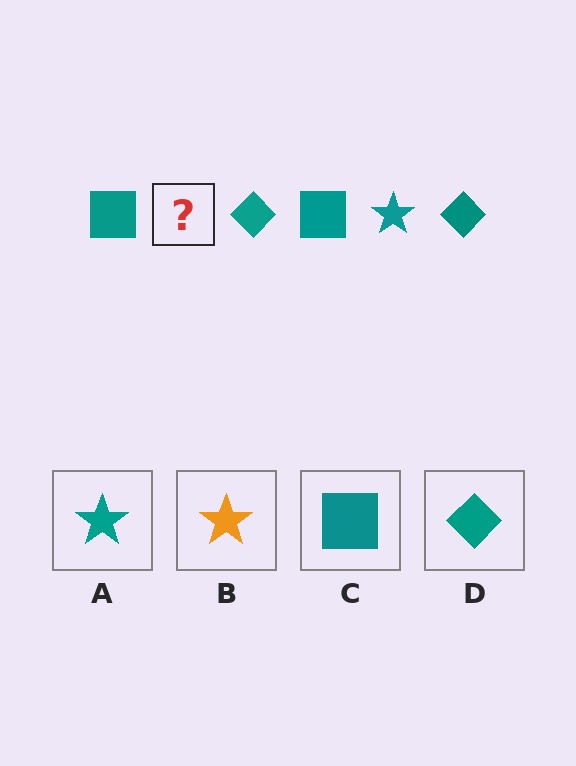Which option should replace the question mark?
Option A.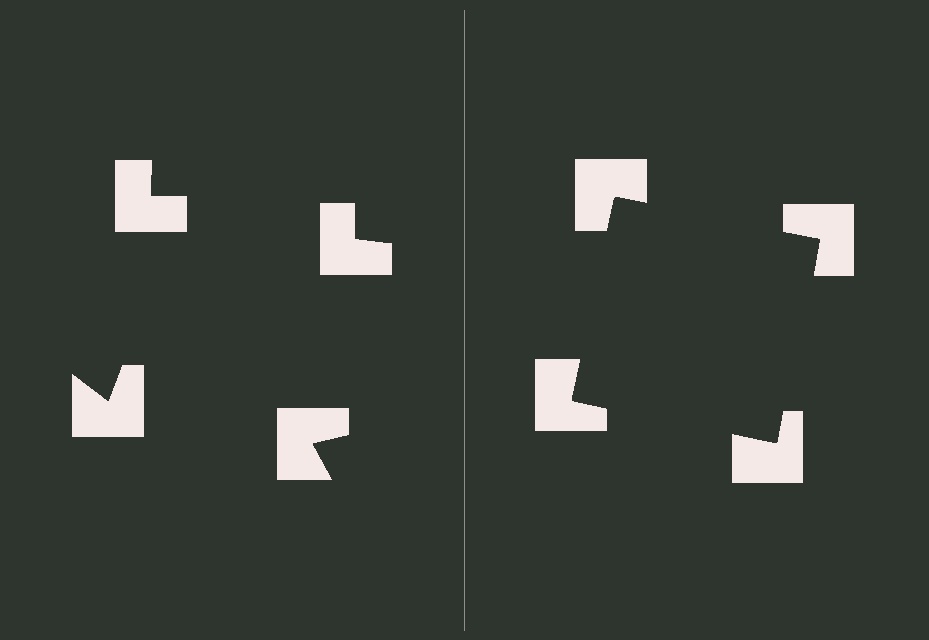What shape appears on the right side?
An illusory square.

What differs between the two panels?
The notched squares are positioned identically on both sides; only the wedge orientations differ. On the right they align to a square; on the left they are misaligned.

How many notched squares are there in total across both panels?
8 — 4 on each side.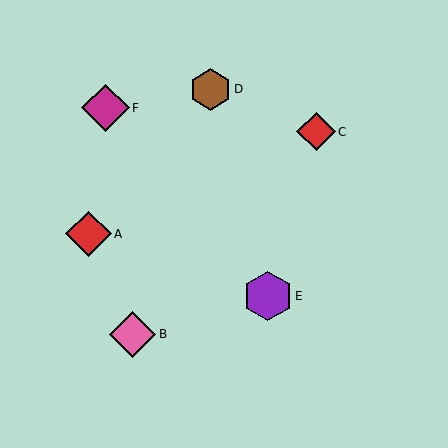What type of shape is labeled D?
Shape D is a brown hexagon.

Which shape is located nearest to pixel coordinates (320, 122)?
The red diamond (labeled C) at (316, 132) is nearest to that location.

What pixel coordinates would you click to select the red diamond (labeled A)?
Click at (89, 234) to select the red diamond A.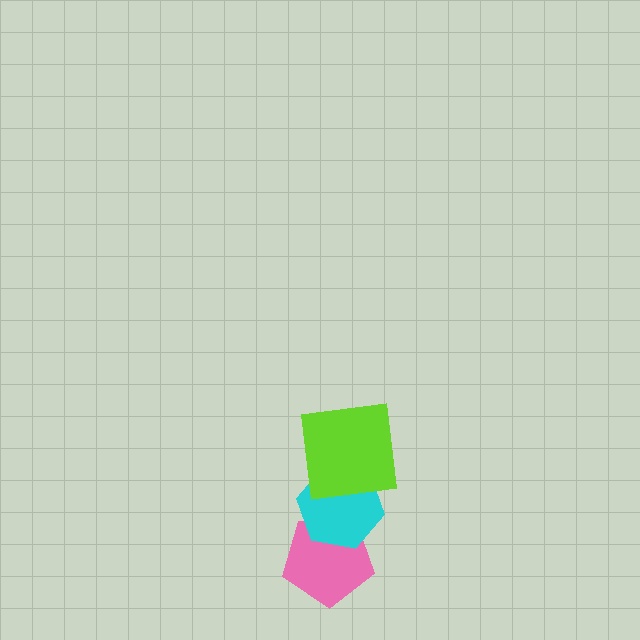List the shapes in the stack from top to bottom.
From top to bottom: the lime square, the cyan hexagon, the pink pentagon.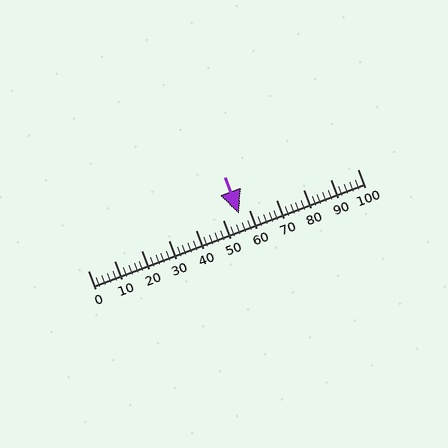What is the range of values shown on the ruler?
The ruler shows values from 0 to 100.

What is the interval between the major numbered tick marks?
The major tick marks are spaced 10 units apart.